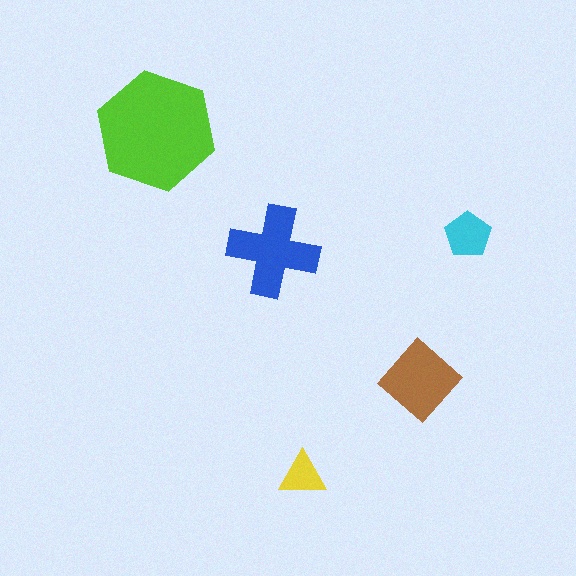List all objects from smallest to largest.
The yellow triangle, the cyan pentagon, the brown diamond, the blue cross, the lime hexagon.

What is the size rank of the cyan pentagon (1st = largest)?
4th.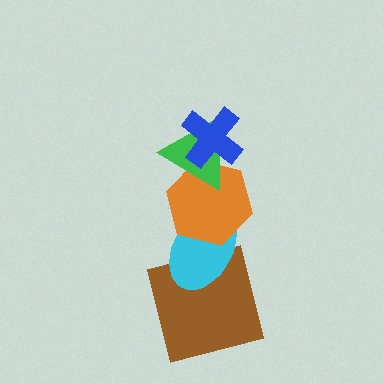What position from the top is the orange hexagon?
The orange hexagon is 3rd from the top.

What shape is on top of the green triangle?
The blue cross is on top of the green triangle.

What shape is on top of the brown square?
The cyan ellipse is on top of the brown square.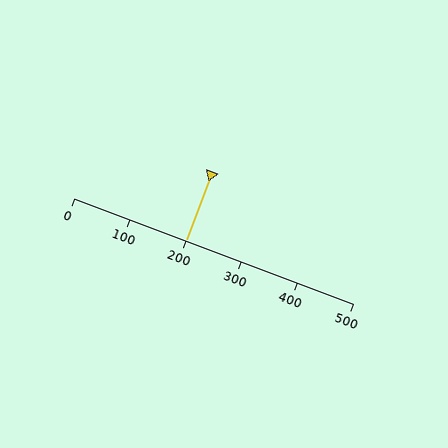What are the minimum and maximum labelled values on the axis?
The axis runs from 0 to 500.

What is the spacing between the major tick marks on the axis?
The major ticks are spaced 100 apart.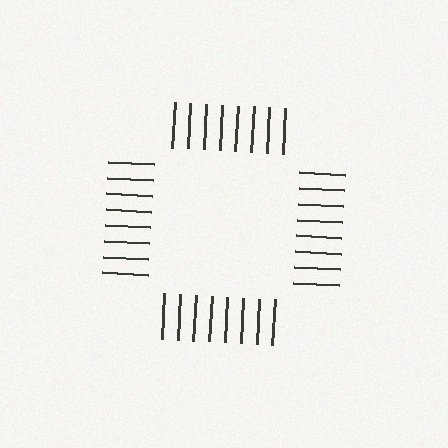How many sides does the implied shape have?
4 sides — the line-ends trace a square.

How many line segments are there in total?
32 — 8 along each of the 4 edges.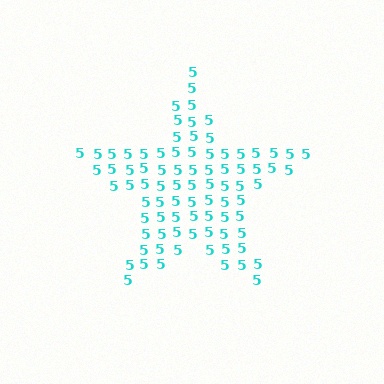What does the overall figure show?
The overall figure shows a star.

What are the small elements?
The small elements are digit 5's.